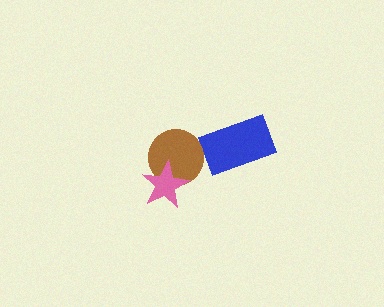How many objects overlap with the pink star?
1 object overlaps with the pink star.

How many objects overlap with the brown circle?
1 object overlaps with the brown circle.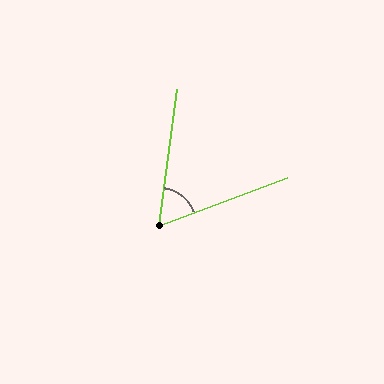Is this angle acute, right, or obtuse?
It is acute.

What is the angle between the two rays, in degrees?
Approximately 62 degrees.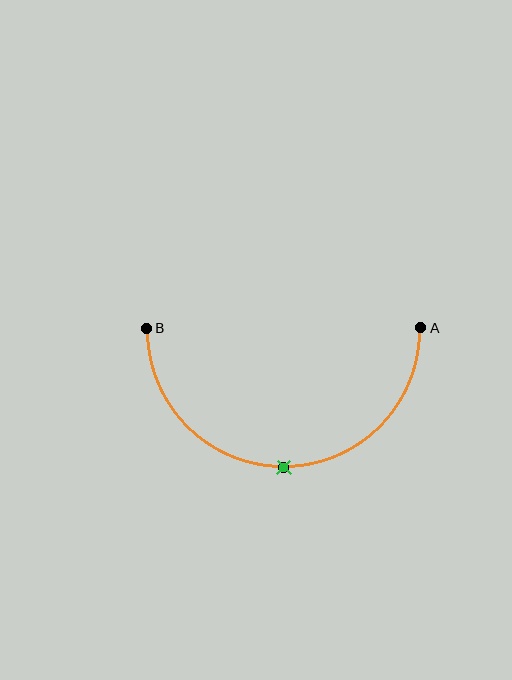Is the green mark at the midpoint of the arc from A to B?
Yes. The green mark lies on the arc at equal arc-length from both A and B — it is the arc midpoint.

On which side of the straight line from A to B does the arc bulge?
The arc bulges below the straight line connecting A and B.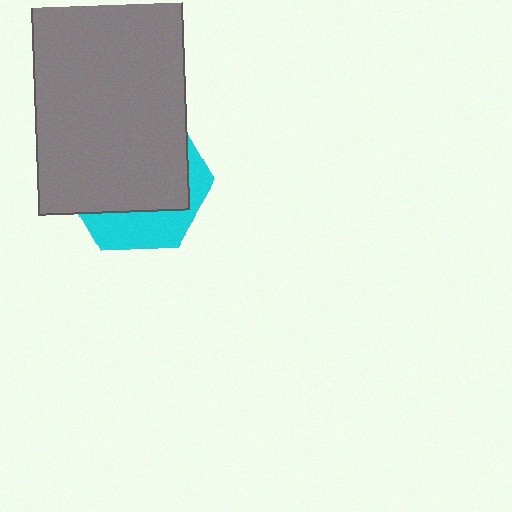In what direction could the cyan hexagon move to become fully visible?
The cyan hexagon could move down. That would shift it out from behind the gray rectangle entirely.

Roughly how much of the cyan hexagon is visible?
A small part of it is visible (roughly 31%).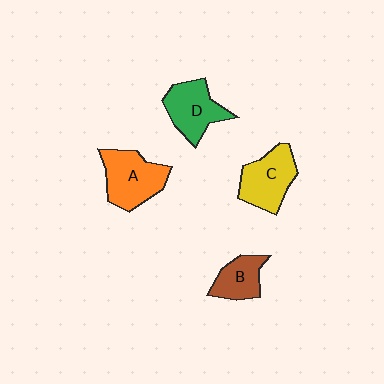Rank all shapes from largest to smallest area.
From largest to smallest: A (orange), C (yellow), D (green), B (brown).